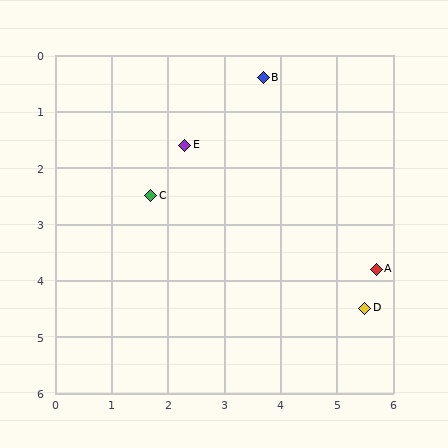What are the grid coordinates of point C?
Point C is at approximately (1.7, 2.5).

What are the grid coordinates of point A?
Point A is at approximately (5.7, 3.8).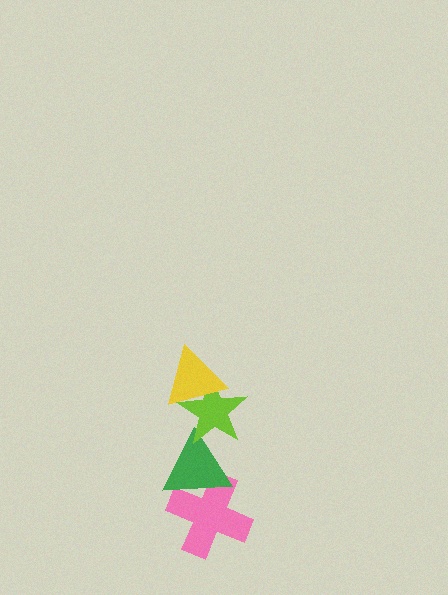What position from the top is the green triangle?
The green triangle is 3rd from the top.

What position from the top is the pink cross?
The pink cross is 4th from the top.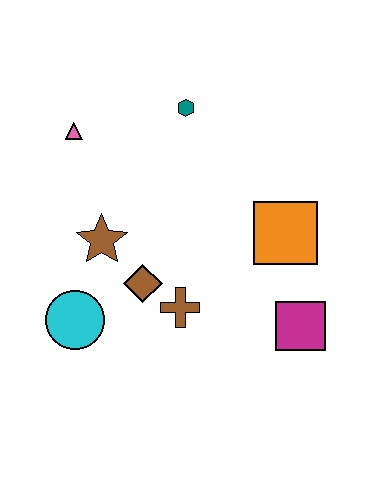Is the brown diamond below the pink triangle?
Yes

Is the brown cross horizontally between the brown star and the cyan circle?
No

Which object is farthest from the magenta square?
The pink triangle is farthest from the magenta square.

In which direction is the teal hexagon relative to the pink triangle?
The teal hexagon is to the right of the pink triangle.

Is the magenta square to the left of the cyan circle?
No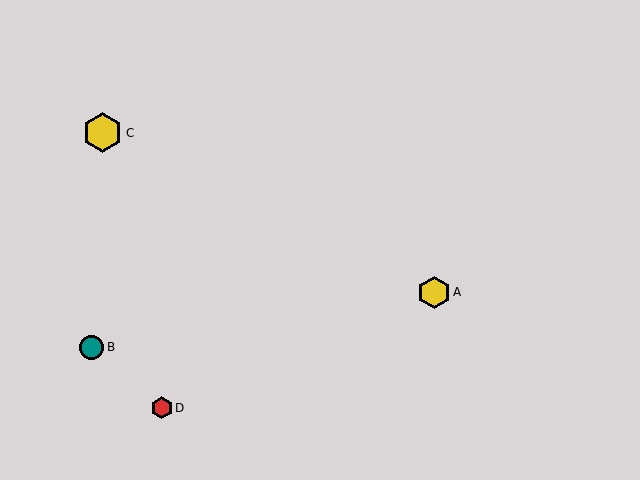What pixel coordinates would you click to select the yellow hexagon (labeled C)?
Click at (103, 133) to select the yellow hexagon C.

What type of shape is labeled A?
Shape A is a yellow hexagon.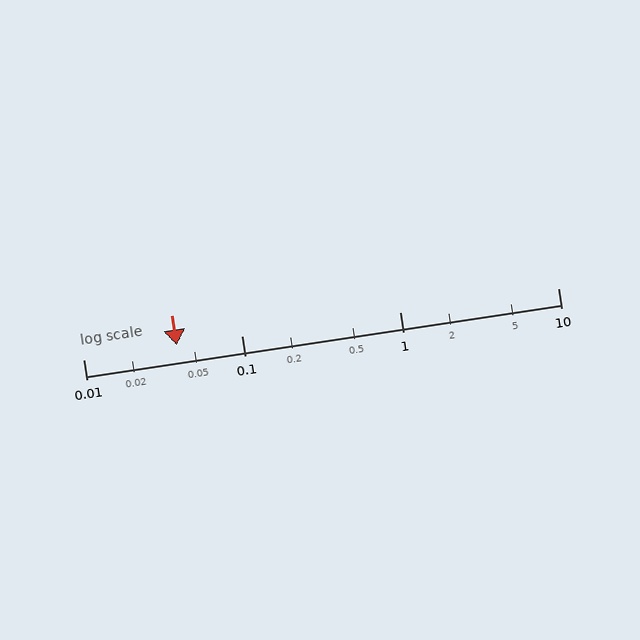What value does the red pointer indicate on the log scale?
The pointer indicates approximately 0.039.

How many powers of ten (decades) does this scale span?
The scale spans 3 decades, from 0.01 to 10.